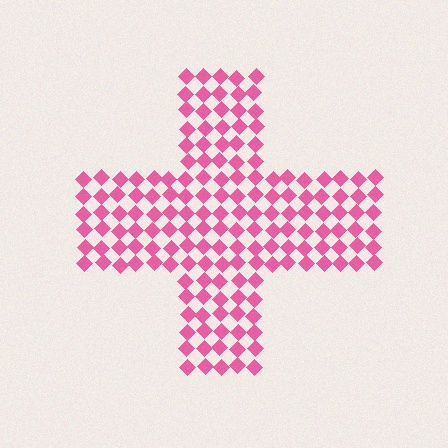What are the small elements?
The small elements are diamonds.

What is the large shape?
The large shape is a cross.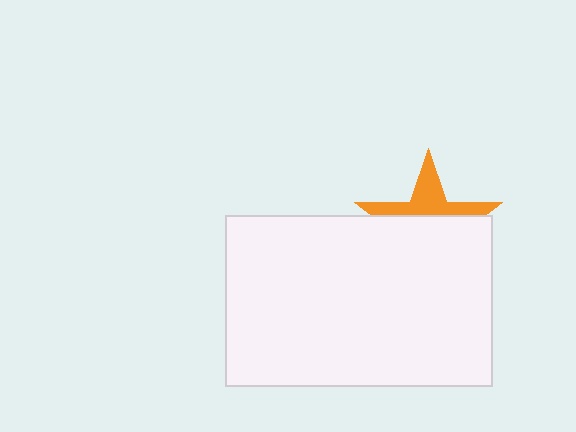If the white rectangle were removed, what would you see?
You would see the complete orange star.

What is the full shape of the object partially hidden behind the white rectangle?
The partially hidden object is an orange star.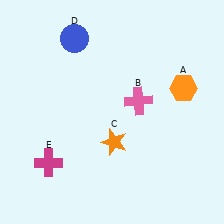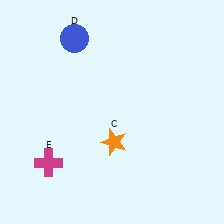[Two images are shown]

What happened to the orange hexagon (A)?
The orange hexagon (A) was removed in Image 2. It was in the top-right area of Image 1.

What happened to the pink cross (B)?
The pink cross (B) was removed in Image 2. It was in the top-right area of Image 1.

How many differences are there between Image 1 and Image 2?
There are 2 differences between the two images.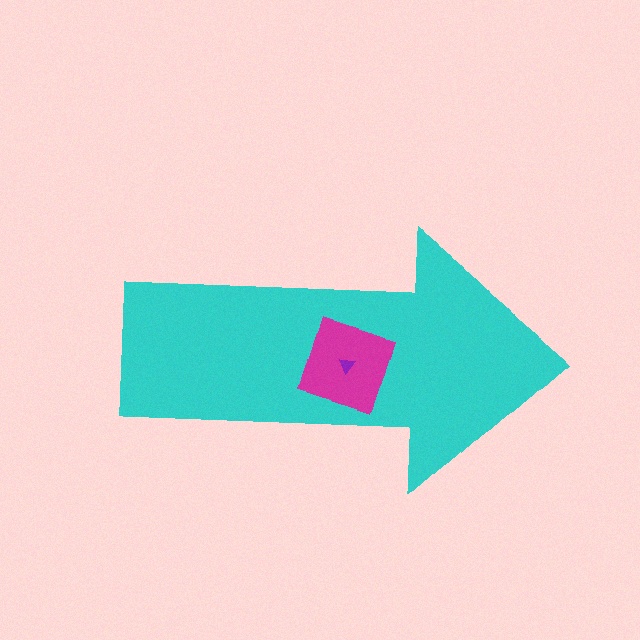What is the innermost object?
The purple triangle.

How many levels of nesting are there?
3.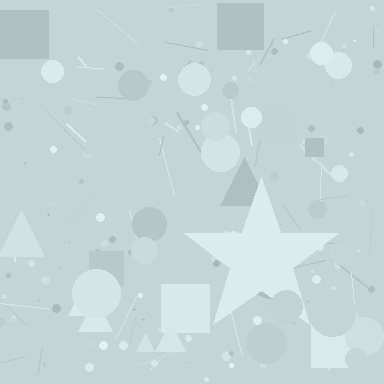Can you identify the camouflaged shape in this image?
The camouflaged shape is a star.